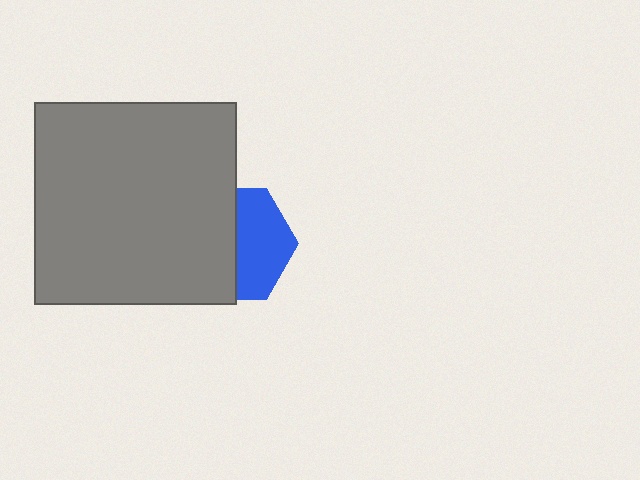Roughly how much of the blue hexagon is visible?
About half of it is visible (roughly 47%).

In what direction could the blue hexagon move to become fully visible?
The blue hexagon could move right. That would shift it out from behind the gray square entirely.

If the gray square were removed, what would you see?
You would see the complete blue hexagon.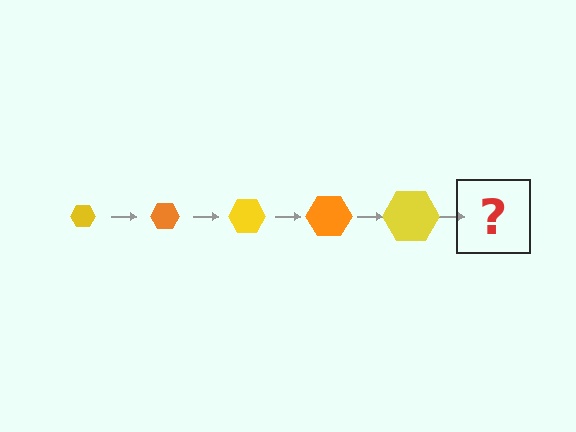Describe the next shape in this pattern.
It should be an orange hexagon, larger than the previous one.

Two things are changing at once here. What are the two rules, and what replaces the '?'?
The two rules are that the hexagon grows larger each step and the color cycles through yellow and orange. The '?' should be an orange hexagon, larger than the previous one.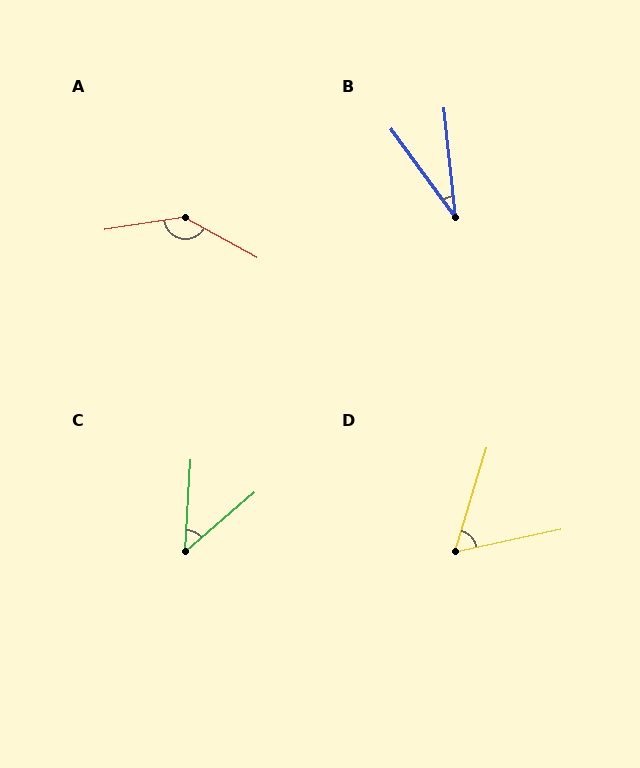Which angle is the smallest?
B, at approximately 30 degrees.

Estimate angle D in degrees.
Approximately 61 degrees.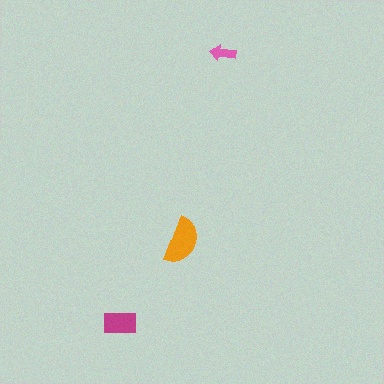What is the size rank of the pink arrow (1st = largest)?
3rd.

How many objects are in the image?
There are 3 objects in the image.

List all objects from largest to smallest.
The orange semicircle, the magenta rectangle, the pink arrow.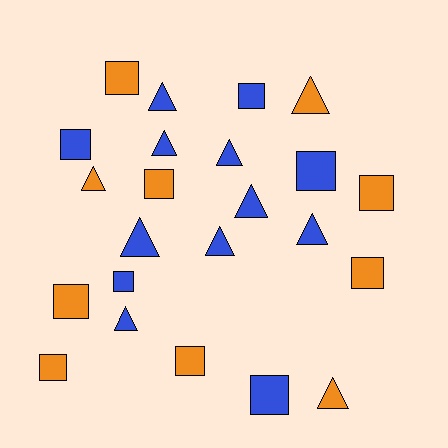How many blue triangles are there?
There are 8 blue triangles.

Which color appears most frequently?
Blue, with 13 objects.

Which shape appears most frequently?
Square, with 12 objects.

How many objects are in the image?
There are 23 objects.